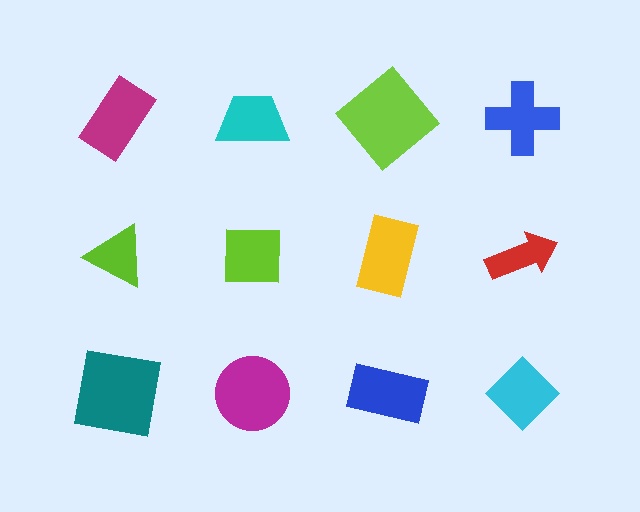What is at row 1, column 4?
A blue cross.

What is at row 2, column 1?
A lime triangle.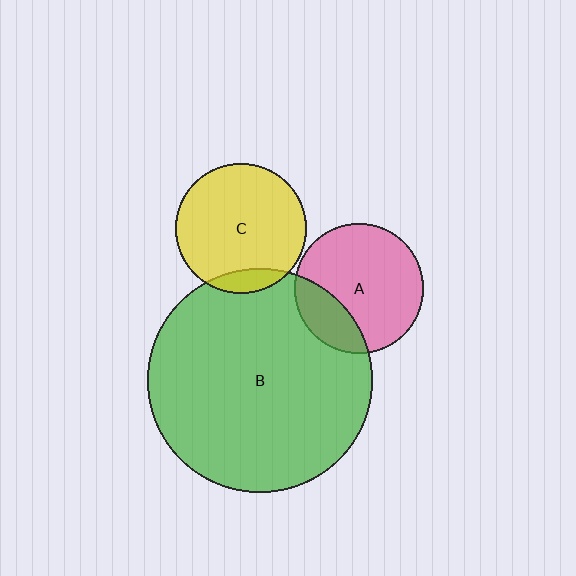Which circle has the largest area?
Circle B (green).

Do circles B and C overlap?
Yes.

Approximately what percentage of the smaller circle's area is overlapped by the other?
Approximately 10%.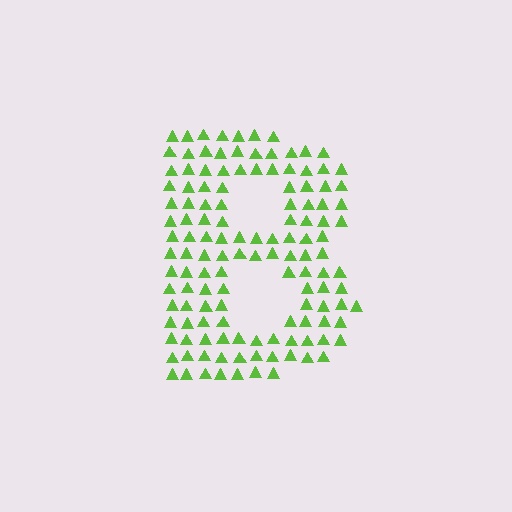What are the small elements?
The small elements are triangles.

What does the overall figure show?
The overall figure shows the letter B.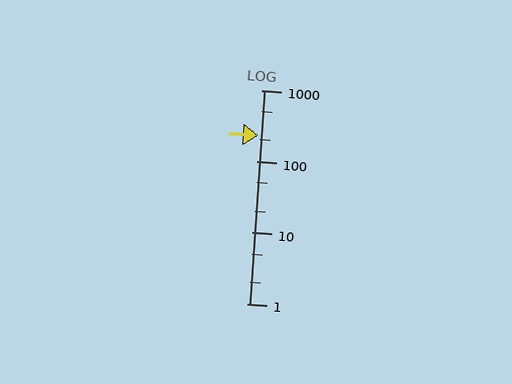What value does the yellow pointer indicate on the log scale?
The pointer indicates approximately 230.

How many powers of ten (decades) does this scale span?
The scale spans 3 decades, from 1 to 1000.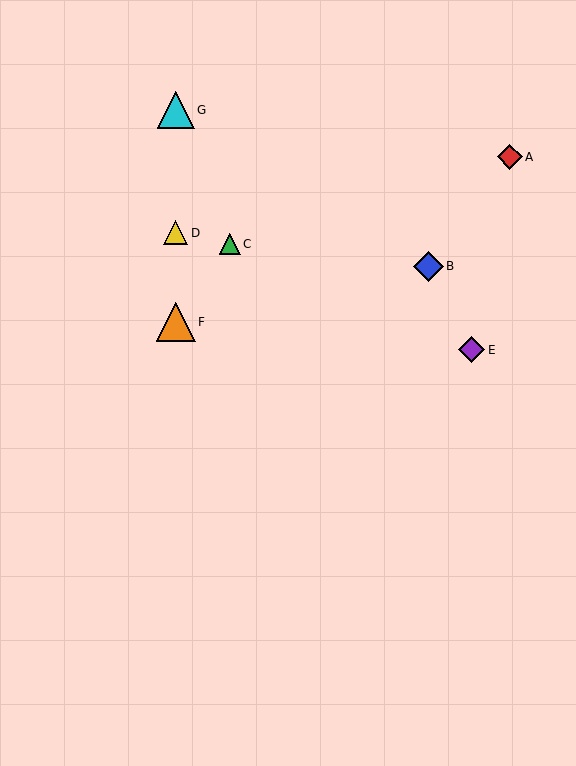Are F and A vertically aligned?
No, F is at x≈176 and A is at x≈510.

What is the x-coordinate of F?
Object F is at x≈176.